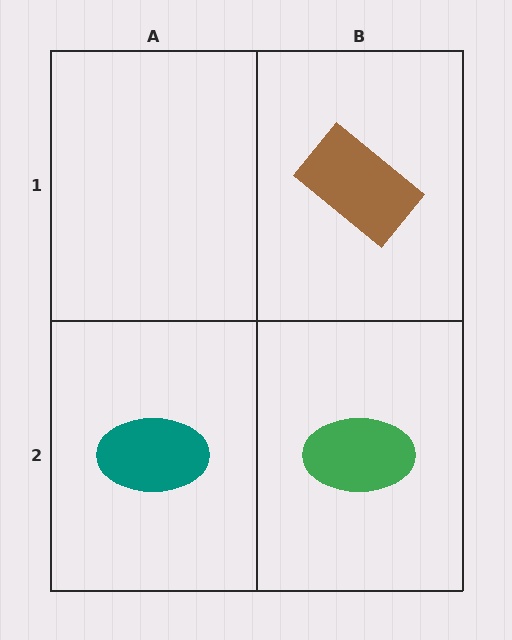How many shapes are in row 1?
1 shape.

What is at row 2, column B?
A green ellipse.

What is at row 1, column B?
A brown rectangle.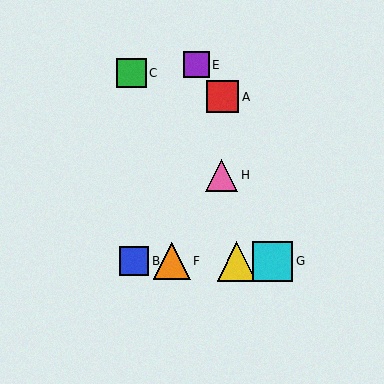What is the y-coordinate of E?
Object E is at y≈65.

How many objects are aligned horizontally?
4 objects (B, D, F, G) are aligned horizontally.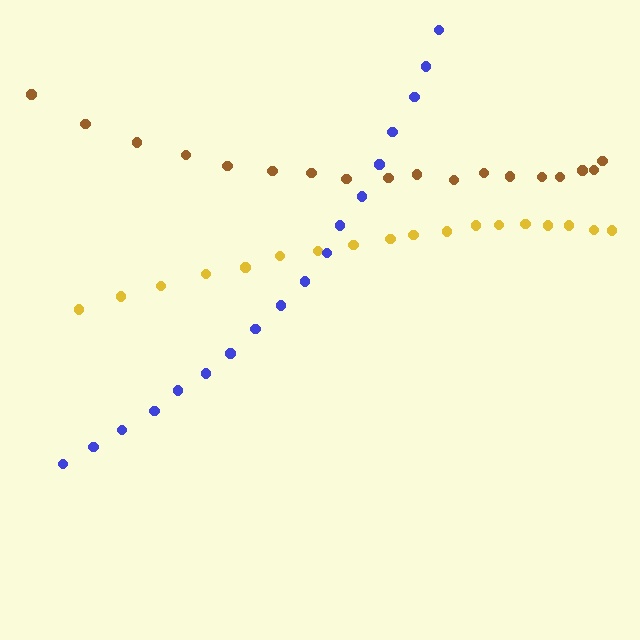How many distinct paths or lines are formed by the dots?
There are 3 distinct paths.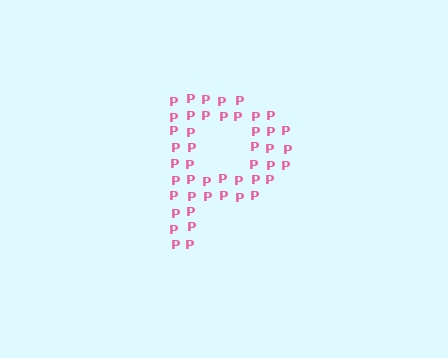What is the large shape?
The large shape is the letter P.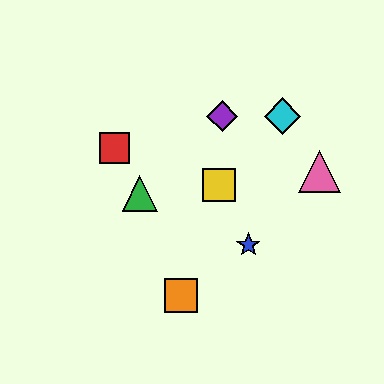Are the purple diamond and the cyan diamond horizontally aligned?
Yes, both are at y≈116.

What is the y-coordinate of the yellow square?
The yellow square is at y≈185.